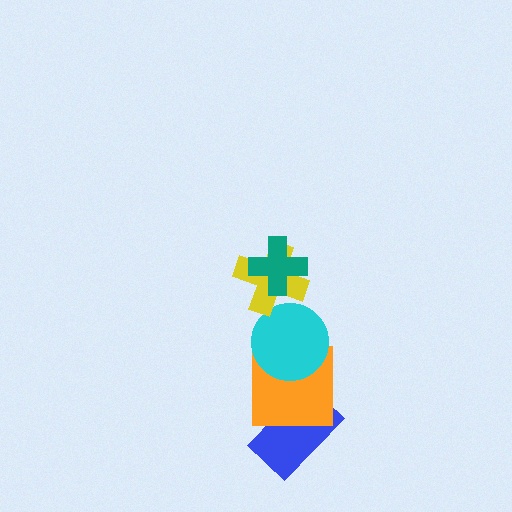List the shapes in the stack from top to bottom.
From top to bottom: the teal cross, the yellow cross, the cyan circle, the orange square, the blue rectangle.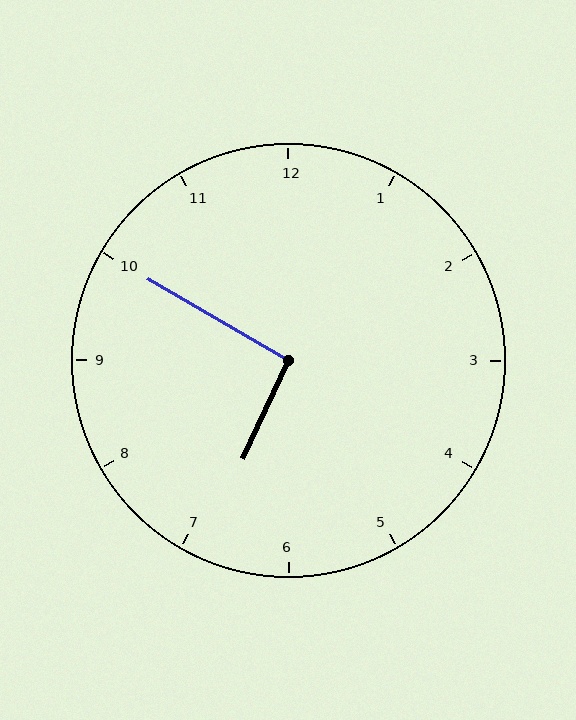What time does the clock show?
6:50.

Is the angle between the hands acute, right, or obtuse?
It is right.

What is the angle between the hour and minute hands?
Approximately 95 degrees.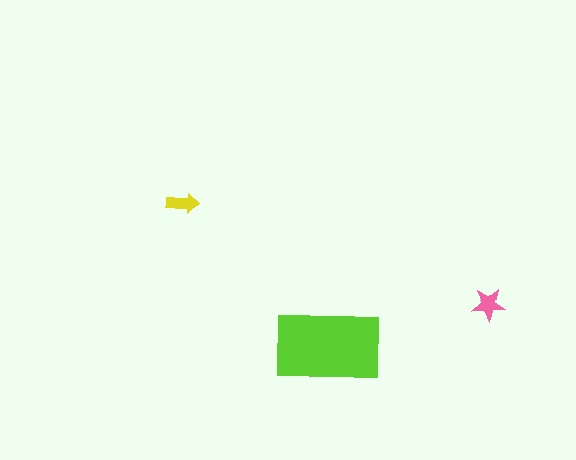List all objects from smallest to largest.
The yellow arrow, the pink star, the lime rectangle.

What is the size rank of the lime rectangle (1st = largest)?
1st.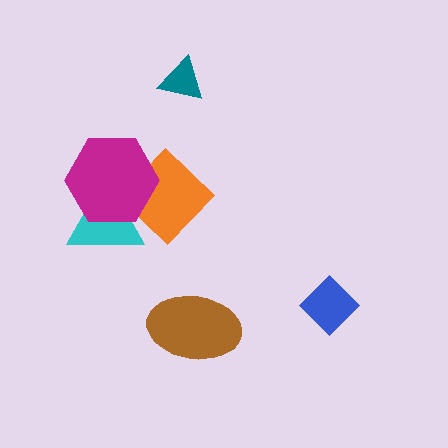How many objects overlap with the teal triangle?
0 objects overlap with the teal triangle.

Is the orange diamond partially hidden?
Yes, it is partially covered by another shape.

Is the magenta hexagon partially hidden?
No, no other shape covers it.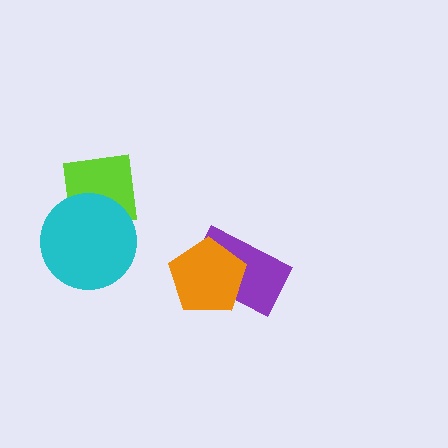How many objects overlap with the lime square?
1 object overlaps with the lime square.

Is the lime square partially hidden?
Yes, it is partially covered by another shape.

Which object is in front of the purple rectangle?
The orange pentagon is in front of the purple rectangle.